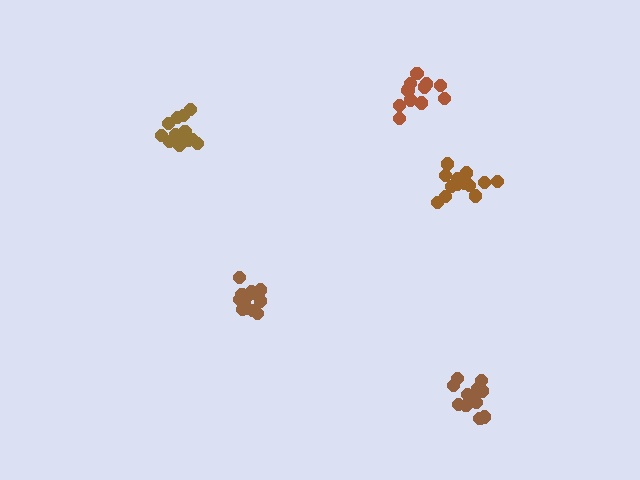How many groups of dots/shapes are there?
There are 5 groups.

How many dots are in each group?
Group 1: 15 dots, Group 2: 13 dots, Group 3: 14 dots, Group 4: 14 dots, Group 5: 12 dots (68 total).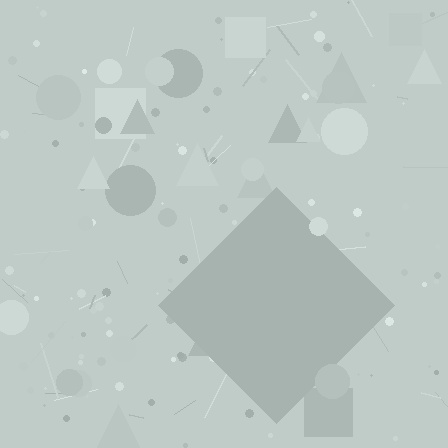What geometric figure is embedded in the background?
A diamond is embedded in the background.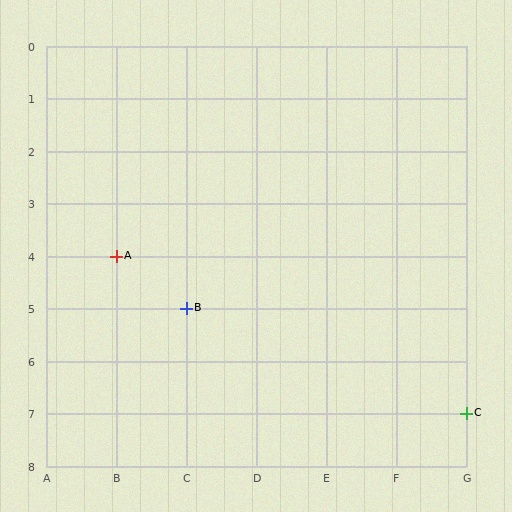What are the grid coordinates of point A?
Point A is at grid coordinates (B, 4).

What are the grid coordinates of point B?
Point B is at grid coordinates (C, 5).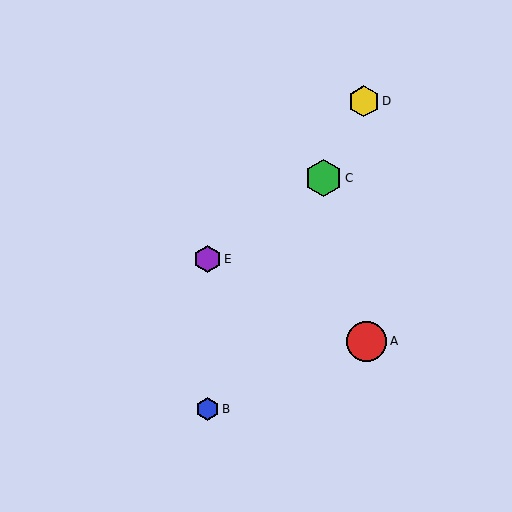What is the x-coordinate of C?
Object C is at x≈323.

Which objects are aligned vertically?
Objects B, E are aligned vertically.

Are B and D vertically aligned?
No, B is at x≈208 and D is at x≈364.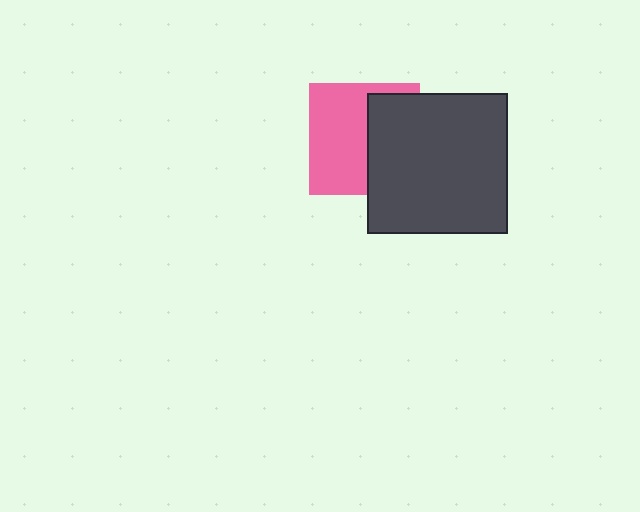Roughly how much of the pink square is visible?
About half of it is visible (roughly 57%).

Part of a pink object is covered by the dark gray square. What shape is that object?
It is a square.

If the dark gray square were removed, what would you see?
You would see the complete pink square.